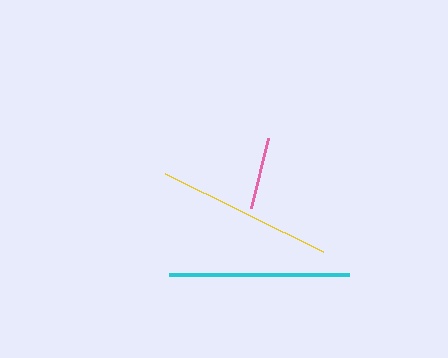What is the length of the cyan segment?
The cyan segment is approximately 180 pixels long.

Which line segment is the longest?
The cyan line is the longest at approximately 180 pixels.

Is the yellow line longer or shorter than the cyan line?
The cyan line is longer than the yellow line.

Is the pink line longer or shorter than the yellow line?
The yellow line is longer than the pink line.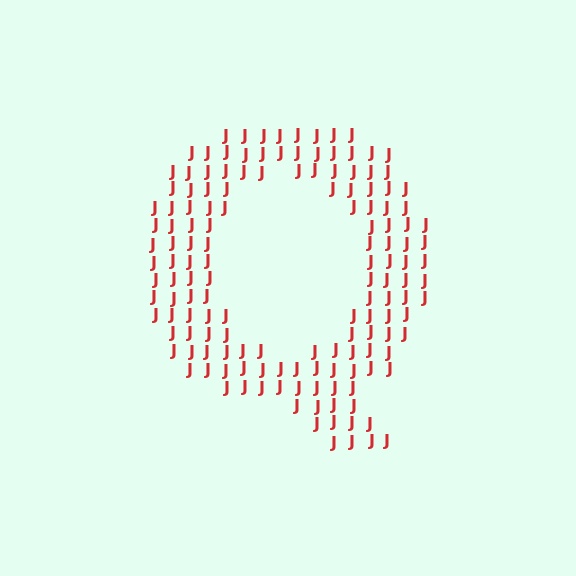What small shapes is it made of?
It is made of small letter J's.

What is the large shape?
The large shape is the letter Q.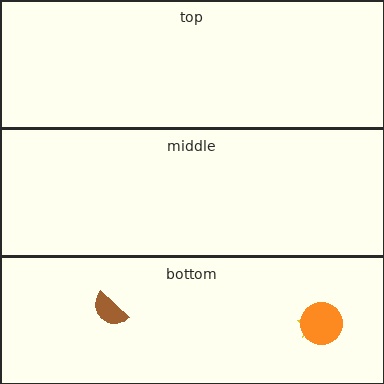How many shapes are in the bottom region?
3.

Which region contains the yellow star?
The bottom region.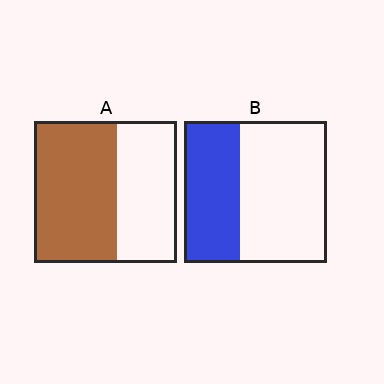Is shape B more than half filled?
No.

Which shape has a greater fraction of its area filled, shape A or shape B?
Shape A.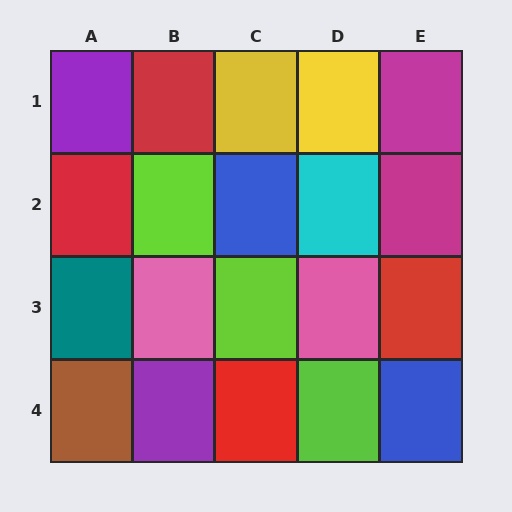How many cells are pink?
2 cells are pink.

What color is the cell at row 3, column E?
Red.